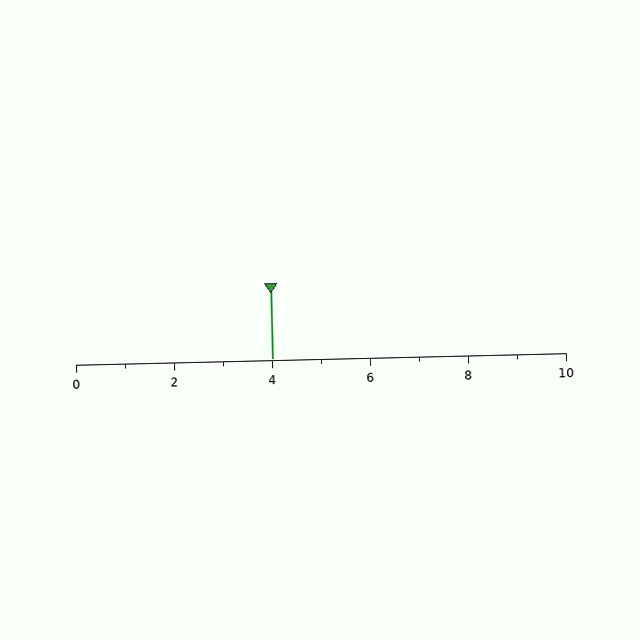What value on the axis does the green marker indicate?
The marker indicates approximately 4.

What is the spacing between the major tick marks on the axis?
The major ticks are spaced 2 apart.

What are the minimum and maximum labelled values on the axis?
The axis runs from 0 to 10.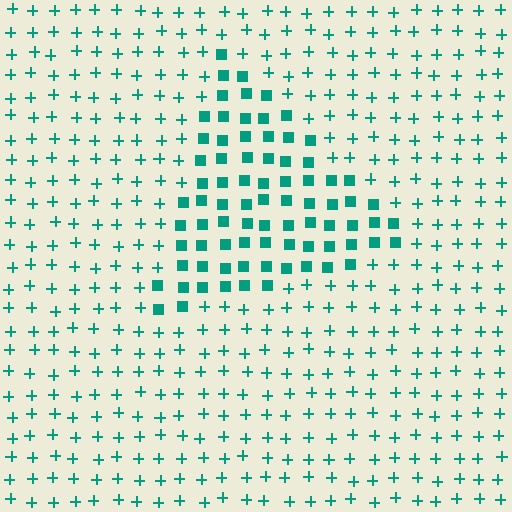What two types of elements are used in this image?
The image uses squares inside the triangle region and plus signs outside it.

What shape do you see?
I see a triangle.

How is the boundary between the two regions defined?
The boundary is defined by a change in element shape: squares inside vs. plus signs outside. All elements share the same color and spacing.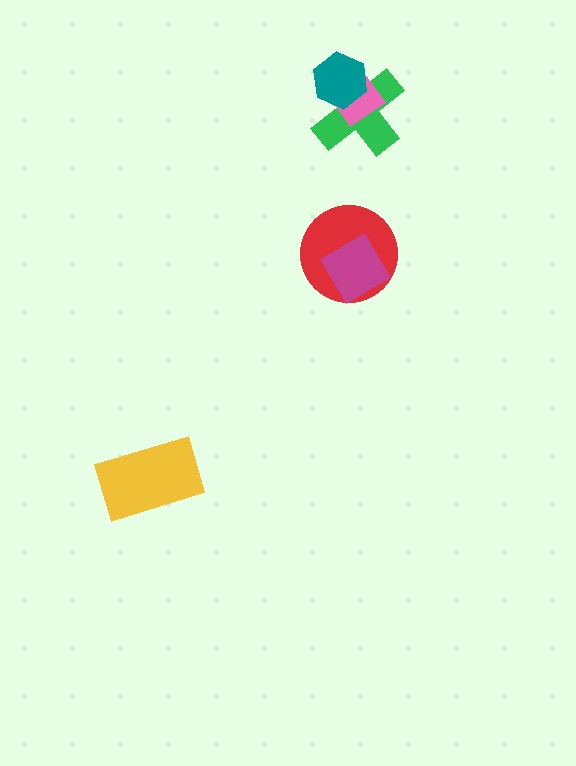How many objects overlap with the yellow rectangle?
0 objects overlap with the yellow rectangle.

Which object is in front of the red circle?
The magenta diamond is in front of the red circle.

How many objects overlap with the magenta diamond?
1 object overlaps with the magenta diamond.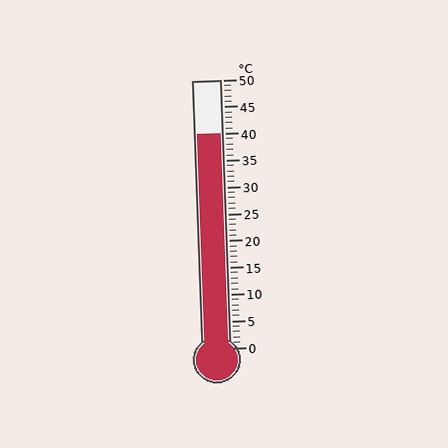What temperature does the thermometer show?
The thermometer shows approximately 40°C.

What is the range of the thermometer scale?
The thermometer scale ranges from 0°C to 50°C.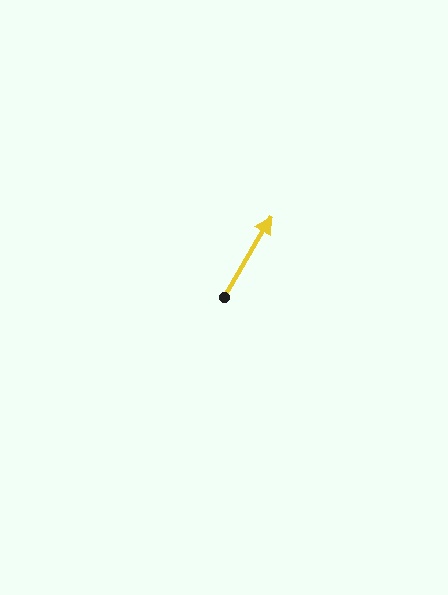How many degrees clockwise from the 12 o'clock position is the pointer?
Approximately 30 degrees.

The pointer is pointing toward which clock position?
Roughly 1 o'clock.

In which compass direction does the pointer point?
Northeast.